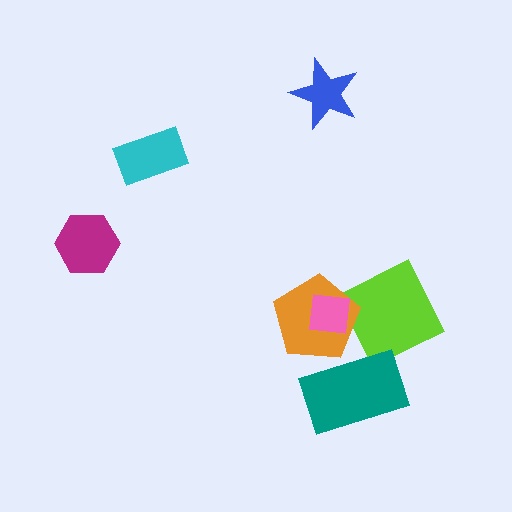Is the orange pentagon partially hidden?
Yes, it is partially covered by another shape.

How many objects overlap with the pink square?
1 object overlaps with the pink square.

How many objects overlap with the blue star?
0 objects overlap with the blue star.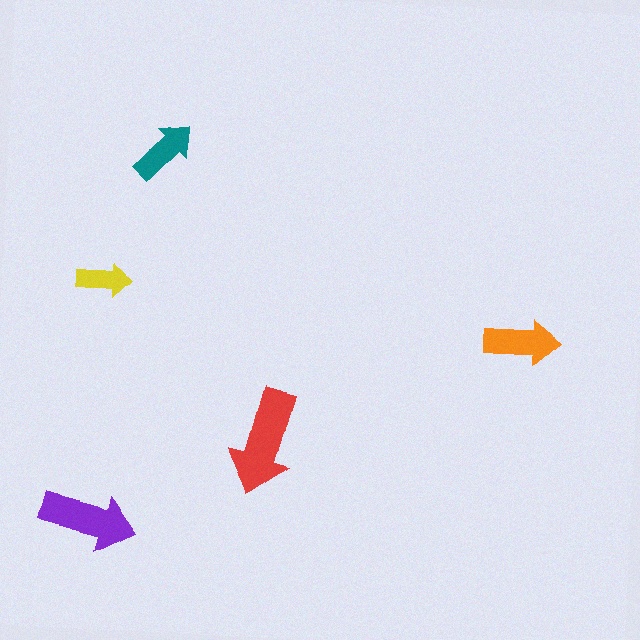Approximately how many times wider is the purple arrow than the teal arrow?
About 1.5 times wider.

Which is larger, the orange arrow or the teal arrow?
The orange one.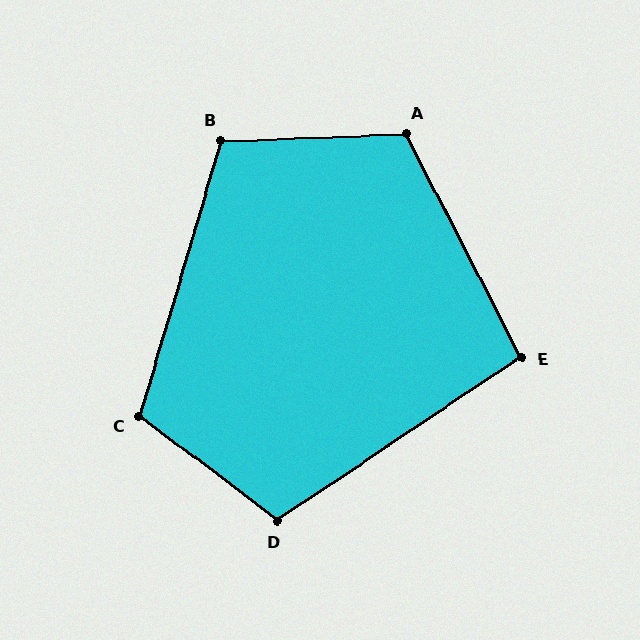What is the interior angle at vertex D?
Approximately 109 degrees (obtuse).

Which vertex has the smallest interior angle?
E, at approximately 97 degrees.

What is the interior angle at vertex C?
Approximately 111 degrees (obtuse).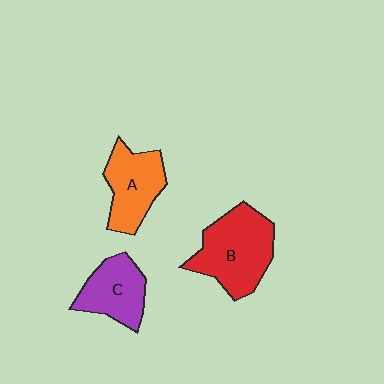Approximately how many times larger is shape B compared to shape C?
Approximately 1.5 times.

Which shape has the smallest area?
Shape C (purple).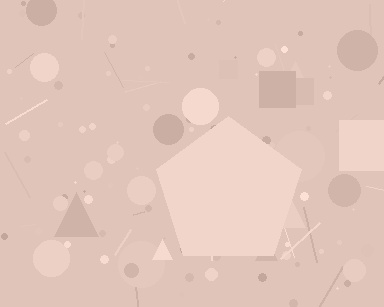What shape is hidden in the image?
A pentagon is hidden in the image.